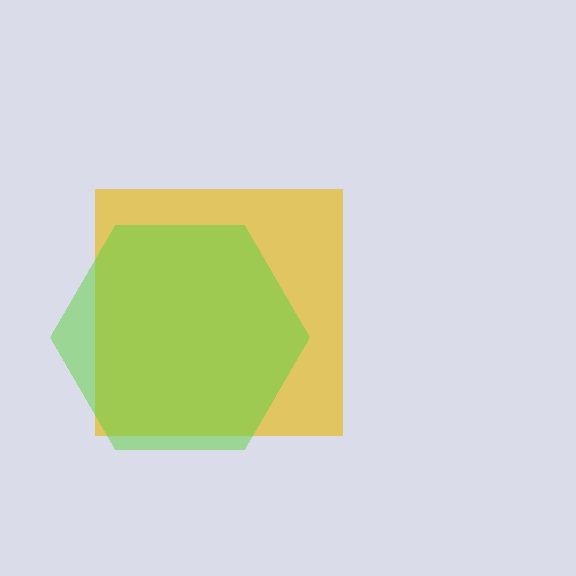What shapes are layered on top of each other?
The layered shapes are: a yellow square, a lime hexagon.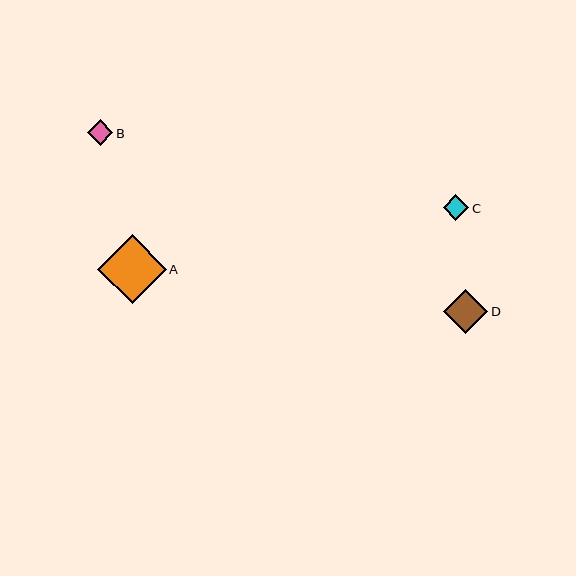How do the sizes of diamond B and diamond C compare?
Diamond B and diamond C are approximately the same size.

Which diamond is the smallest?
Diamond C is the smallest with a size of approximately 26 pixels.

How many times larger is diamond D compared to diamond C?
Diamond D is approximately 1.7 times the size of diamond C.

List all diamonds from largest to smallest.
From largest to smallest: A, D, B, C.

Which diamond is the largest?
Diamond A is the largest with a size of approximately 68 pixels.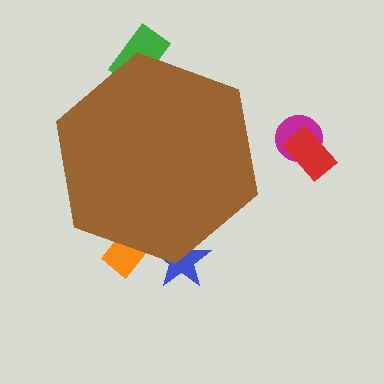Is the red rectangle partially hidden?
No, the red rectangle is fully visible.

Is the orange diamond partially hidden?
Yes, the orange diamond is partially hidden behind the brown hexagon.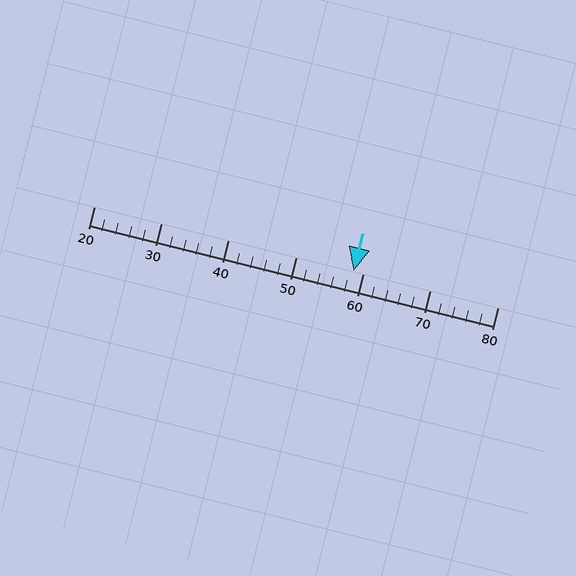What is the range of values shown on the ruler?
The ruler shows values from 20 to 80.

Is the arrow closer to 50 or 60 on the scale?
The arrow is closer to 60.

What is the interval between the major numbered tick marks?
The major tick marks are spaced 10 units apart.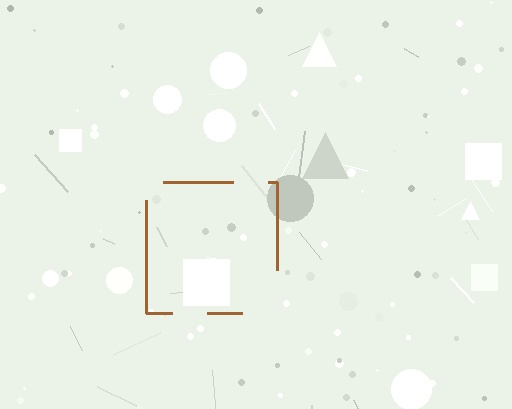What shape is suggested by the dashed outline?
The dashed outline suggests a square.